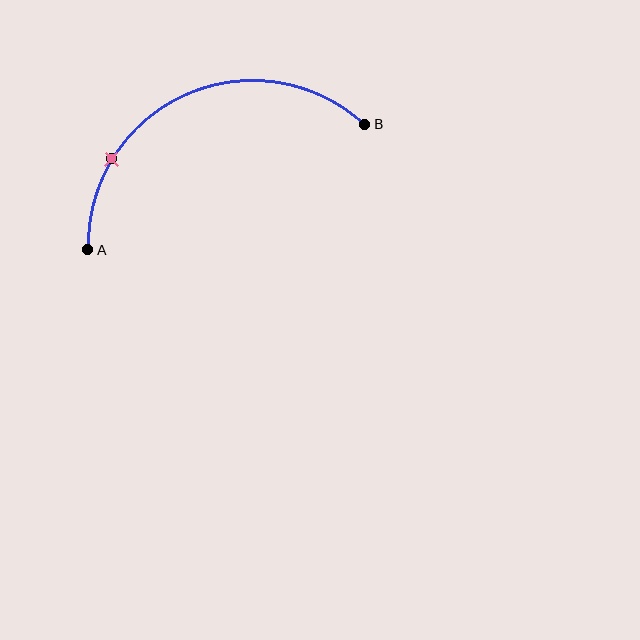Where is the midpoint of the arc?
The arc midpoint is the point on the curve farthest from the straight line joining A and B. It sits above that line.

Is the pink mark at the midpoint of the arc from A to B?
No. The pink mark lies on the arc but is closer to endpoint A. The arc midpoint would be at the point on the curve equidistant along the arc from both A and B.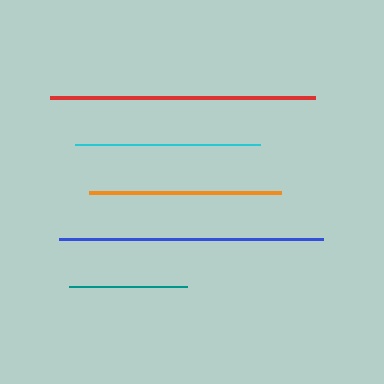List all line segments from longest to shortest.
From longest to shortest: red, blue, orange, cyan, teal.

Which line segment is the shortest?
The teal line is the shortest at approximately 118 pixels.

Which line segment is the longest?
The red line is the longest at approximately 265 pixels.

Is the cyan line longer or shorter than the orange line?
The orange line is longer than the cyan line.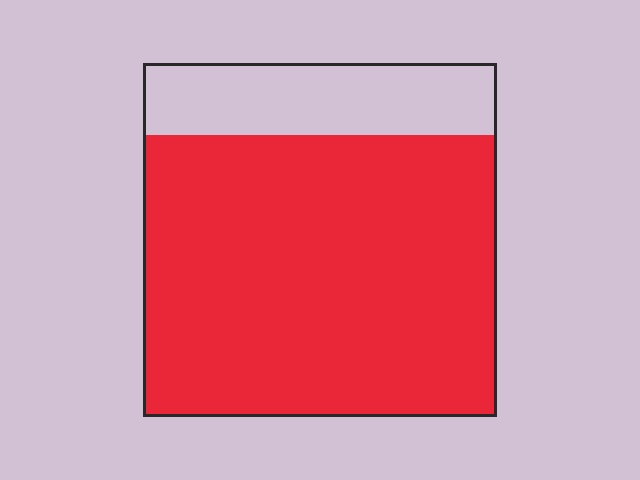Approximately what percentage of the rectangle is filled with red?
Approximately 80%.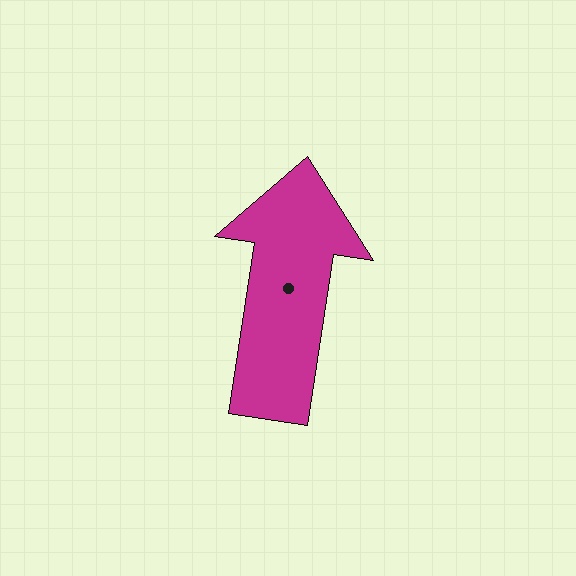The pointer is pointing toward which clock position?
Roughly 12 o'clock.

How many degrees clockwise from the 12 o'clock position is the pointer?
Approximately 9 degrees.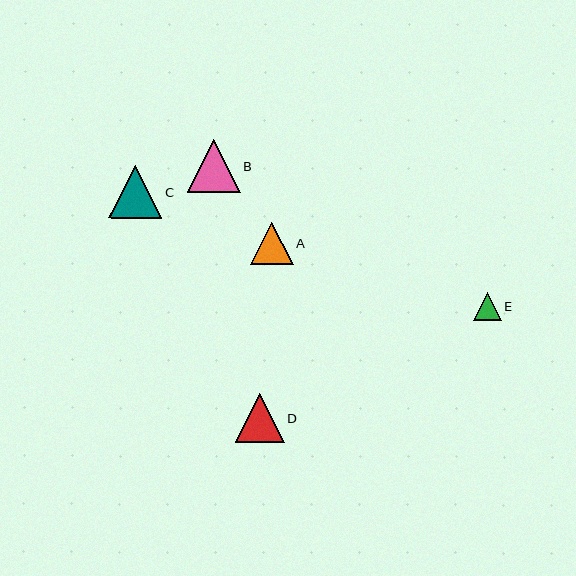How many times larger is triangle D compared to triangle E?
Triangle D is approximately 1.7 times the size of triangle E.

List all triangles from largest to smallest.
From largest to smallest: C, B, D, A, E.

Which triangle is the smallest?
Triangle E is the smallest with a size of approximately 28 pixels.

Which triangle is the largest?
Triangle C is the largest with a size of approximately 53 pixels.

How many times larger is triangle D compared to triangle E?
Triangle D is approximately 1.7 times the size of triangle E.